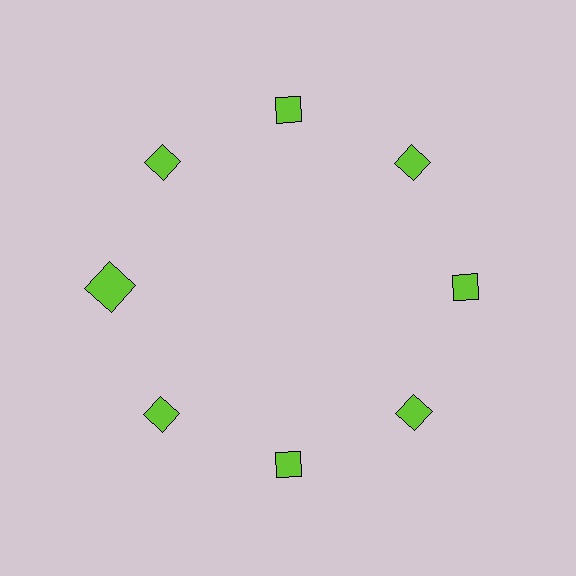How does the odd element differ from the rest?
It has a different shape: square instead of diamond.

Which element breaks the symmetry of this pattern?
The lime square at roughly the 9 o'clock position breaks the symmetry. All other shapes are lime diamonds.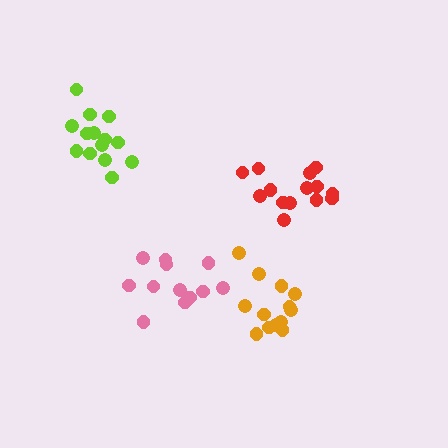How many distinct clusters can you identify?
There are 4 distinct clusters.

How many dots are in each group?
Group 1: 12 dots, Group 2: 14 dots, Group 3: 14 dots, Group 4: 13 dots (53 total).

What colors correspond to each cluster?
The clusters are colored: pink, lime, red, orange.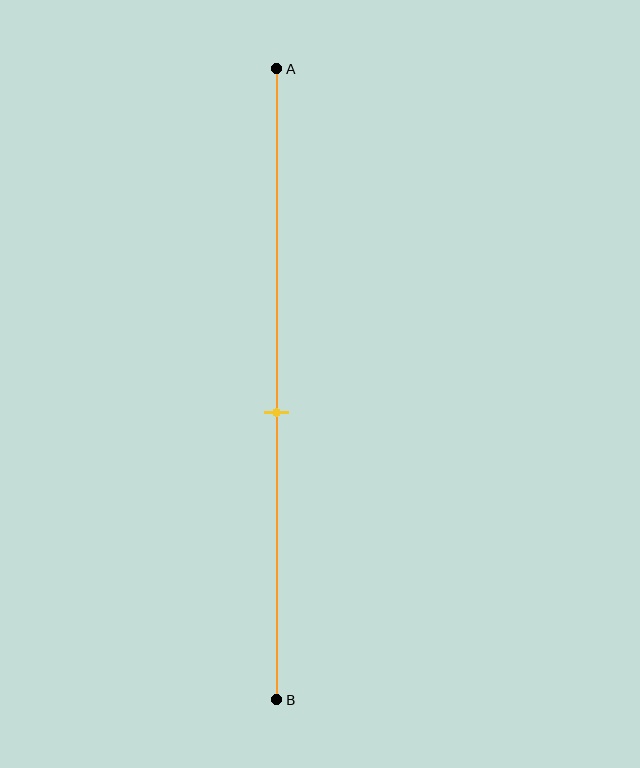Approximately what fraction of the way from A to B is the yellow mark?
The yellow mark is approximately 55% of the way from A to B.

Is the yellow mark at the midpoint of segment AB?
No, the mark is at about 55% from A, not at the 50% midpoint.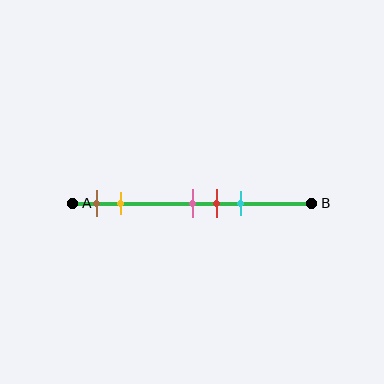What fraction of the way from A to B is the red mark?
The red mark is approximately 60% (0.6) of the way from A to B.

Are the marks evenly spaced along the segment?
No, the marks are not evenly spaced.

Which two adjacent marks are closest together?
The pink and red marks are the closest adjacent pair.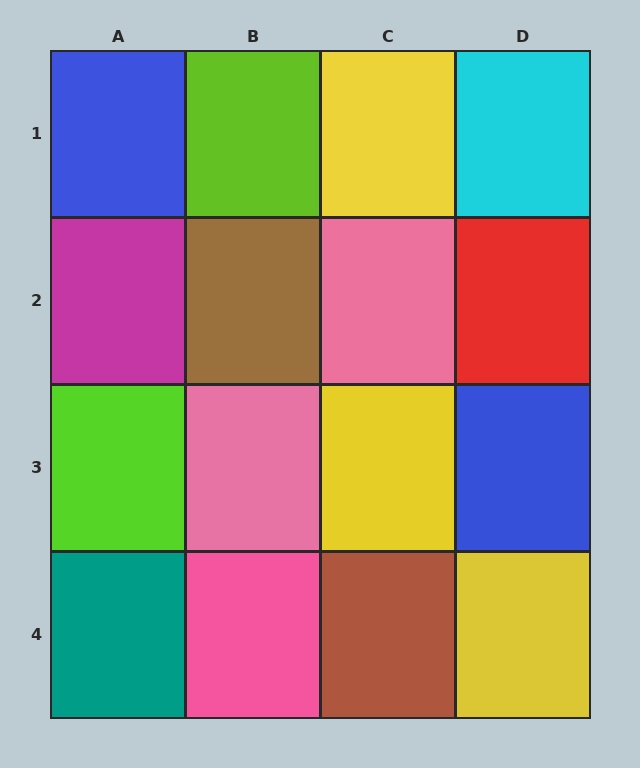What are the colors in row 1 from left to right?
Blue, lime, yellow, cyan.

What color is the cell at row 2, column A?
Magenta.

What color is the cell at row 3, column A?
Lime.